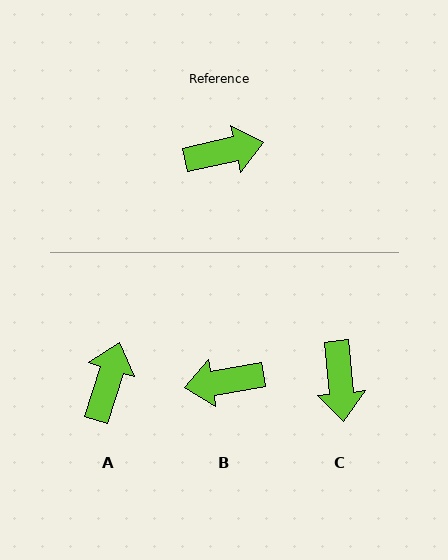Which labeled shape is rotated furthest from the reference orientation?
B, about 177 degrees away.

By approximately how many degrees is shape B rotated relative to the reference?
Approximately 177 degrees counter-clockwise.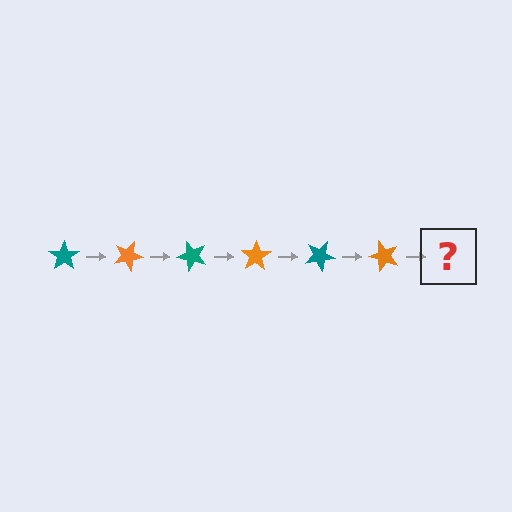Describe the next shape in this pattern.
It should be a teal star, rotated 150 degrees from the start.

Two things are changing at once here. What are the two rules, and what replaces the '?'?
The two rules are that it rotates 25 degrees each step and the color cycles through teal and orange. The '?' should be a teal star, rotated 150 degrees from the start.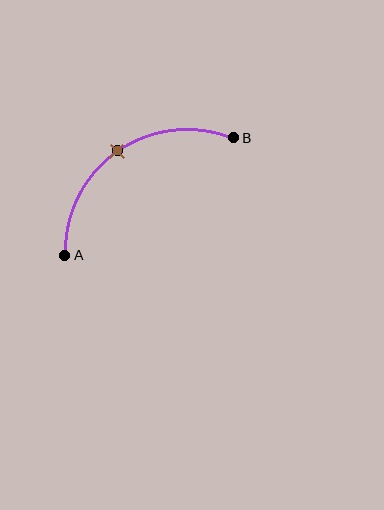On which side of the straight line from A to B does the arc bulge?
The arc bulges above and to the left of the straight line connecting A and B.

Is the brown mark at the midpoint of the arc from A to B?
Yes. The brown mark lies on the arc at equal arc-length from both A and B — it is the arc midpoint.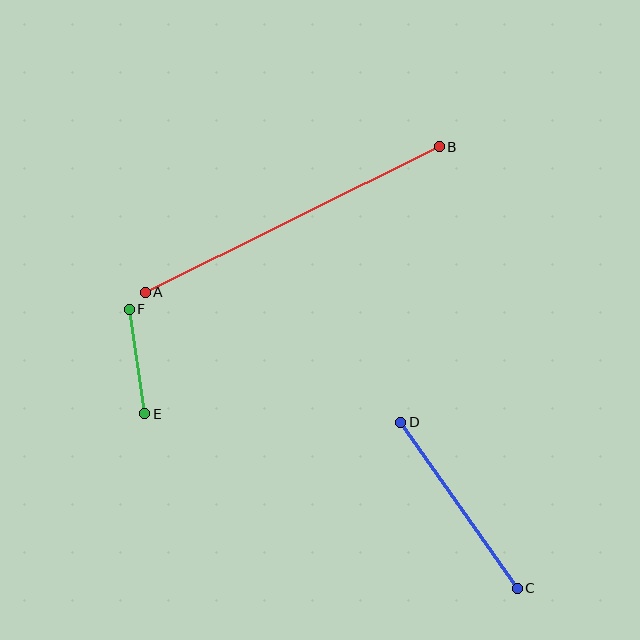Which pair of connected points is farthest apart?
Points A and B are farthest apart.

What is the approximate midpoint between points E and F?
The midpoint is at approximately (137, 361) pixels.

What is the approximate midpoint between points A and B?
The midpoint is at approximately (292, 220) pixels.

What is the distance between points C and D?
The distance is approximately 203 pixels.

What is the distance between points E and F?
The distance is approximately 106 pixels.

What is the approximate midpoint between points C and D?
The midpoint is at approximately (459, 505) pixels.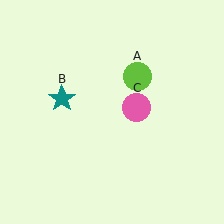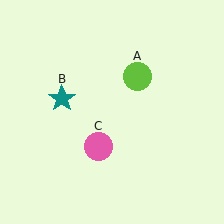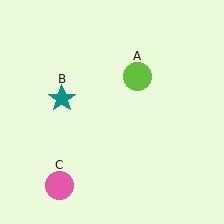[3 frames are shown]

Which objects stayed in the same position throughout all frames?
Lime circle (object A) and teal star (object B) remained stationary.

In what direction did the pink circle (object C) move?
The pink circle (object C) moved down and to the left.